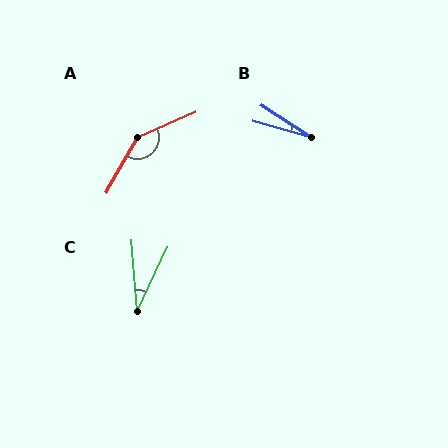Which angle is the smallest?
B, at approximately 17 degrees.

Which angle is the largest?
A, at approximately 143 degrees.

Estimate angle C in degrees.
Approximately 29 degrees.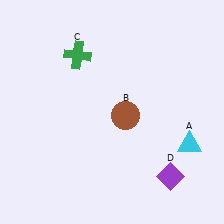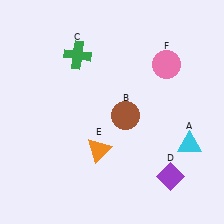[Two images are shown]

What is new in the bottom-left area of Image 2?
An orange triangle (E) was added in the bottom-left area of Image 2.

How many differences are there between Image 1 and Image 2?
There are 2 differences between the two images.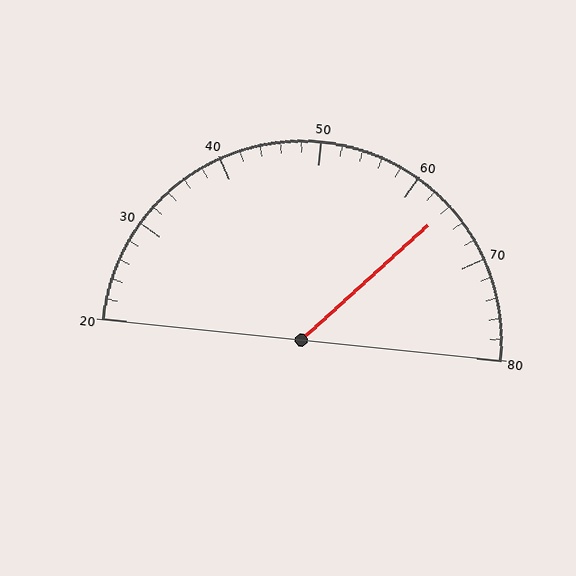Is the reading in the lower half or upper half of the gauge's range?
The reading is in the upper half of the range (20 to 80).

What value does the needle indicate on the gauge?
The needle indicates approximately 64.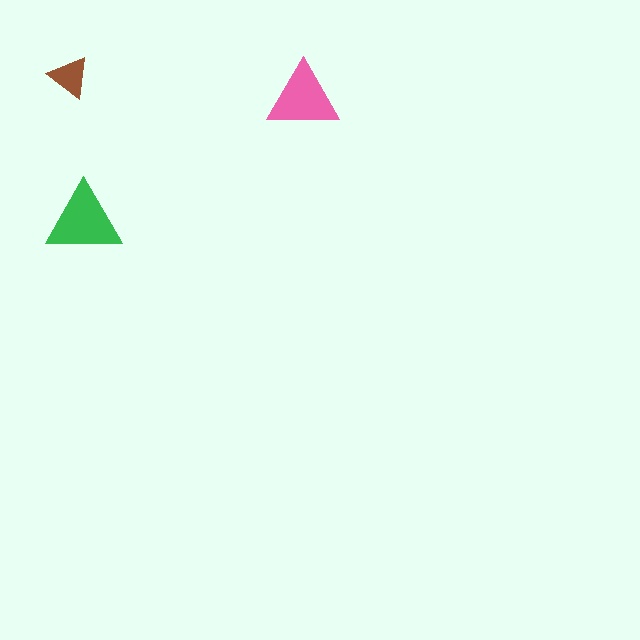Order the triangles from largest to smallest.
the green one, the pink one, the brown one.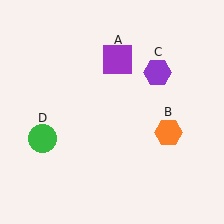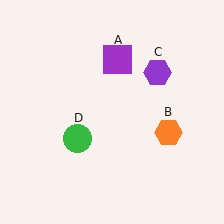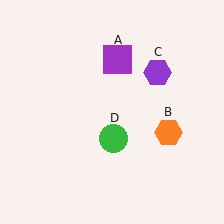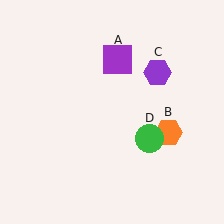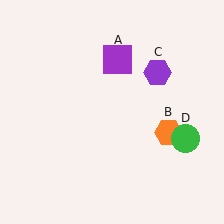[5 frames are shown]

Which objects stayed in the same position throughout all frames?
Purple square (object A) and orange hexagon (object B) and purple hexagon (object C) remained stationary.